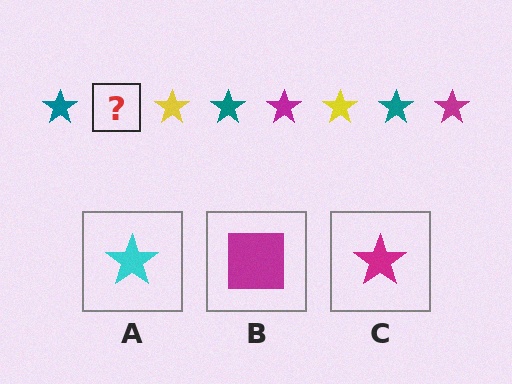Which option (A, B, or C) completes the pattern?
C.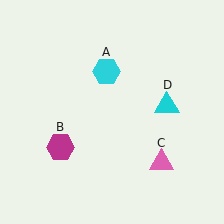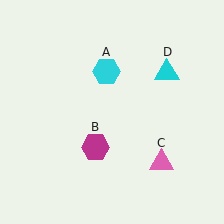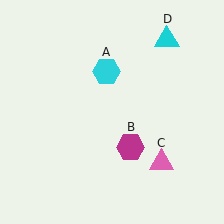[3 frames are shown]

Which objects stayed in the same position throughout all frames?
Cyan hexagon (object A) and pink triangle (object C) remained stationary.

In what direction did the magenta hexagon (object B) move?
The magenta hexagon (object B) moved right.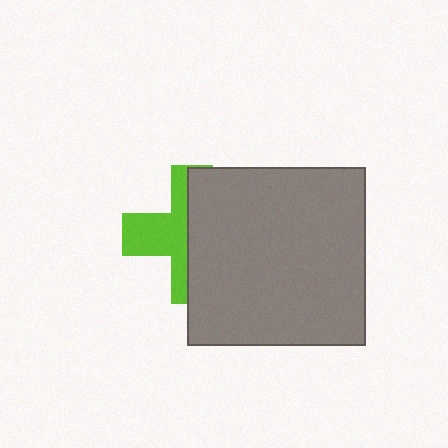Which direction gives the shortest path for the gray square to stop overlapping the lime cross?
Moving right gives the shortest separation.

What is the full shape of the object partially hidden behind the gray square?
The partially hidden object is a lime cross.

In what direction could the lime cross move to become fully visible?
The lime cross could move left. That would shift it out from behind the gray square entirely.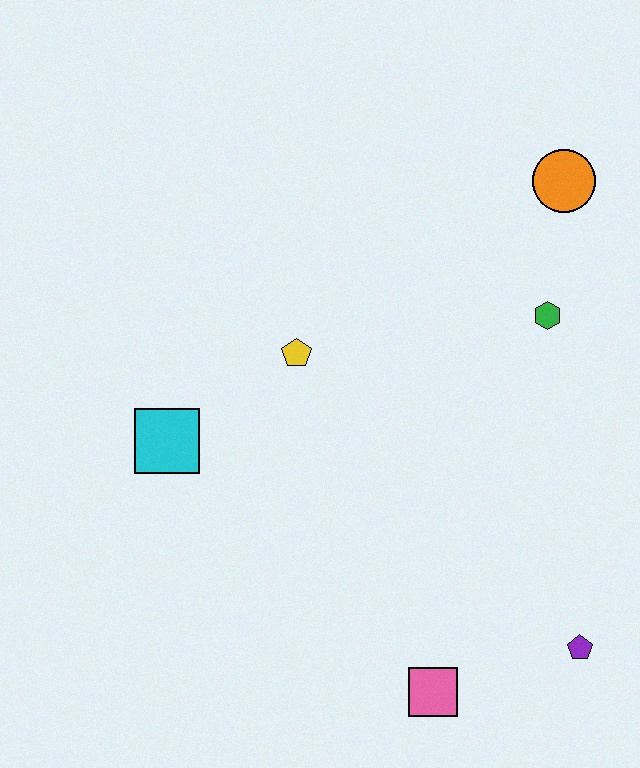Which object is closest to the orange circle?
The green hexagon is closest to the orange circle.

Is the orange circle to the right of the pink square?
Yes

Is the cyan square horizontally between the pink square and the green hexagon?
No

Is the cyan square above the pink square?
Yes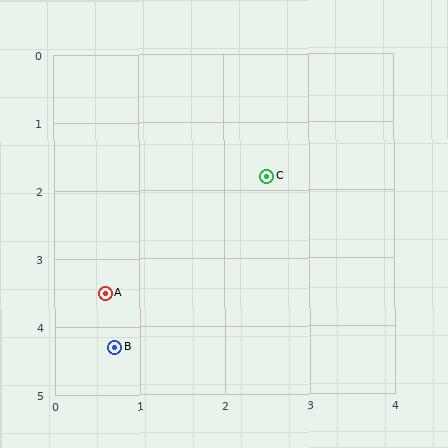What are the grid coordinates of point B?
Point B is at approximately (0.7, 4.3).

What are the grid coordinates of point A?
Point A is at approximately (0.6, 3.5).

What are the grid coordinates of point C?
Point C is at approximately (2.5, 1.8).